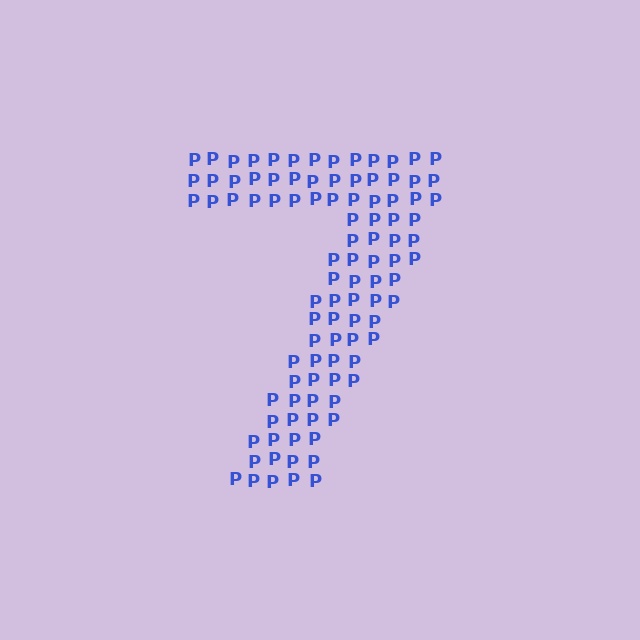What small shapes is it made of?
It is made of small letter P's.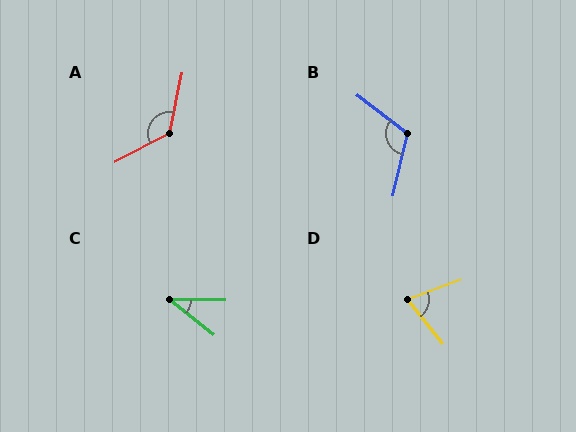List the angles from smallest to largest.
C (37°), D (72°), B (115°), A (129°).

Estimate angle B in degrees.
Approximately 115 degrees.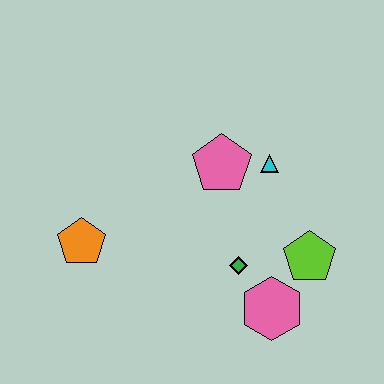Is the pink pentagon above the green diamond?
Yes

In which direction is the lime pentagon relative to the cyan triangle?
The lime pentagon is below the cyan triangle.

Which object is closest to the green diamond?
The pink hexagon is closest to the green diamond.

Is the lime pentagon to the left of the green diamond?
No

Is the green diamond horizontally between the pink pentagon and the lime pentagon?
Yes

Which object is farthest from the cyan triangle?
The orange pentagon is farthest from the cyan triangle.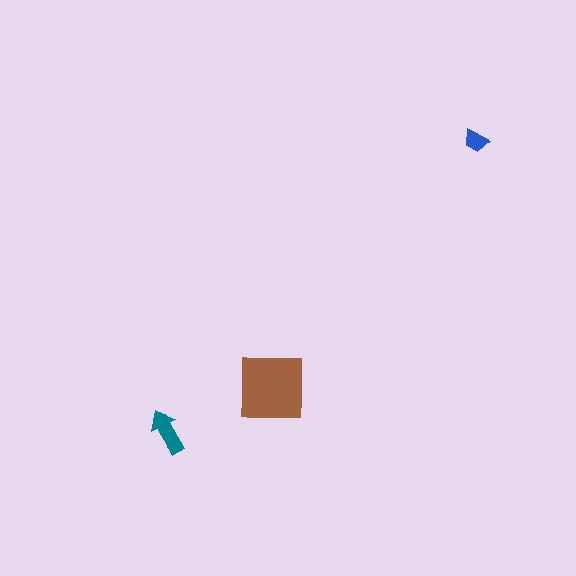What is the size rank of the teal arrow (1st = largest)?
2nd.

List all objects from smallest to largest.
The blue trapezoid, the teal arrow, the brown square.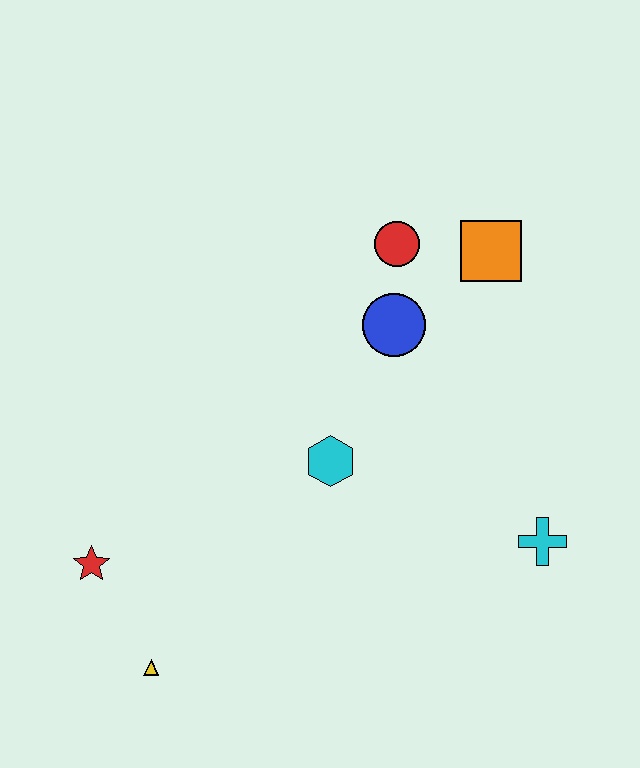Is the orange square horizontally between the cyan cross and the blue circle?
Yes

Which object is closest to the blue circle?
The red circle is closest to the blue circle.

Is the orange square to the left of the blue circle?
No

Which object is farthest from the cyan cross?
The red star is farthest from the cyan cross.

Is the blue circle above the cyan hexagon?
Yes